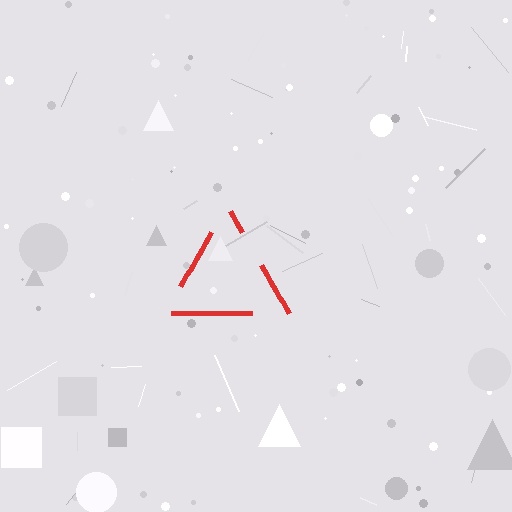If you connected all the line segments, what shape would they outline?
They would outline a triangle.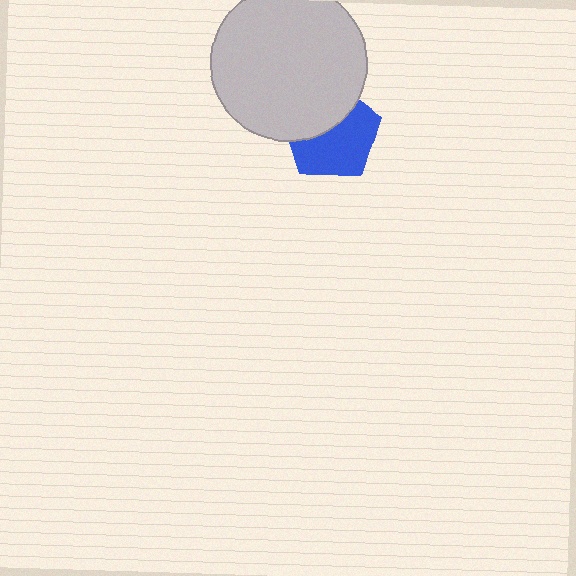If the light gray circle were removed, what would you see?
You would see the complete blue pentagon.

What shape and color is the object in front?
The object in front is a light gray circle.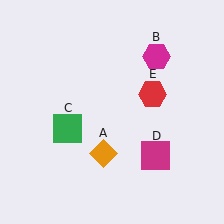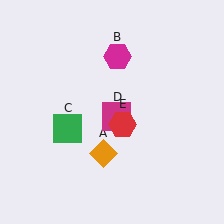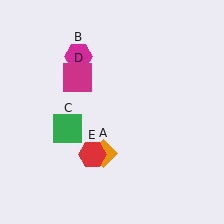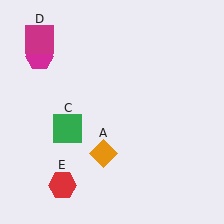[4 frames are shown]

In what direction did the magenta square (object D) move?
The magenta square (object D) moved up and to the left.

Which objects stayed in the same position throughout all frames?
Orange diamond (object A) and green square (object C) remained stationary.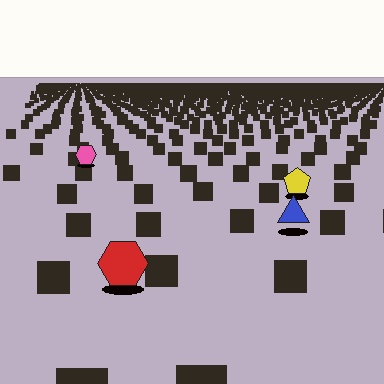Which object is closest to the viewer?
The red hexagon is closest. The texture marks near it are larger and more spread out.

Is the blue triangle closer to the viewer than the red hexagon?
No. The red hexagon is closer — you can tell from the texture gradient: the ground texture is coarser near it.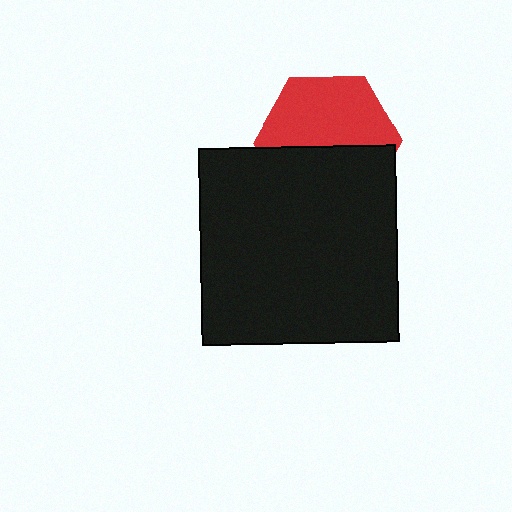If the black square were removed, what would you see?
You would see the complete red hexagon.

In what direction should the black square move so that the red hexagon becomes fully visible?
The black square should move down. That is the shortest direction to clear the overlap and leave the red hexagon fully visible.